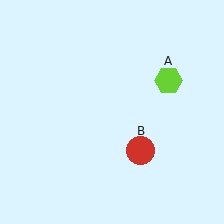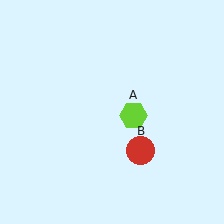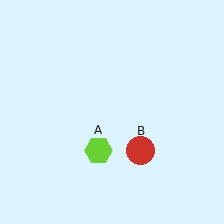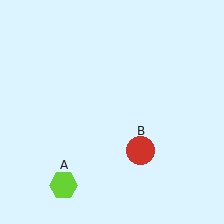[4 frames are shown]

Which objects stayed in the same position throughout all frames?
Red circle (object B) remained stationary.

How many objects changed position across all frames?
1 object changed position: lime hexagon (object A).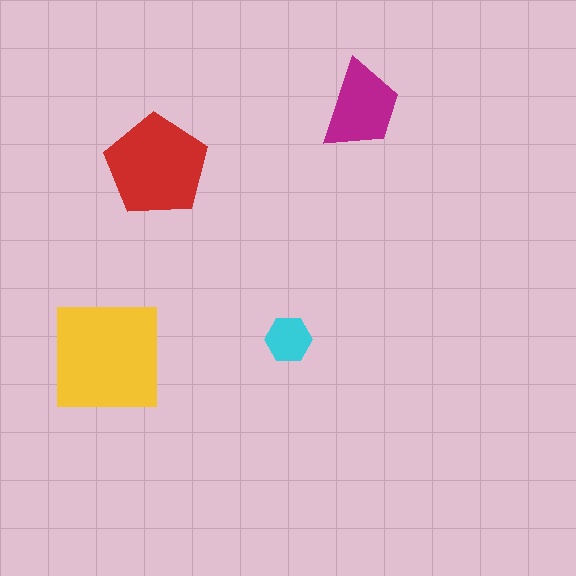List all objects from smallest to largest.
The cyan hexagon, the magenta trapezoid, the red pentagon, the yellow square.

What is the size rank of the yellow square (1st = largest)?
1st.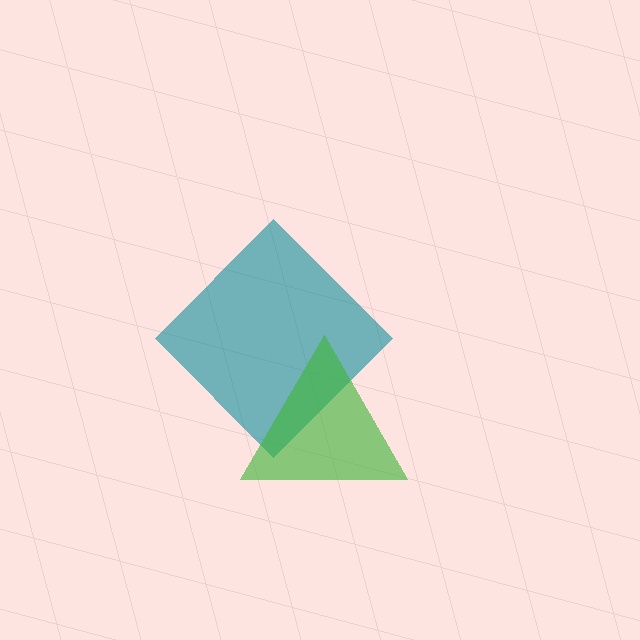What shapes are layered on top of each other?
The layered shapes are: a teal diamond, a green triangle.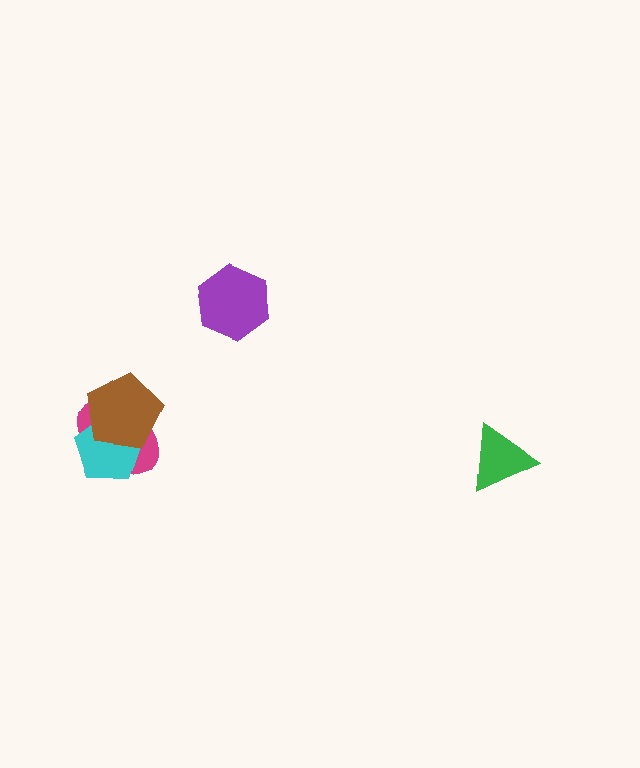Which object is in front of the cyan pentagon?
The brown pentagon is in front of the cyan pentagon.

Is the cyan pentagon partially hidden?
Yes, it is partially covered by another shape.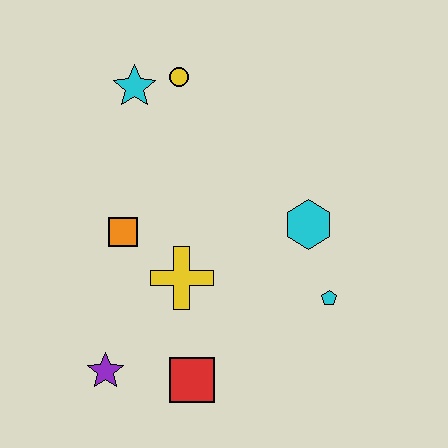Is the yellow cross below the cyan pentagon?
No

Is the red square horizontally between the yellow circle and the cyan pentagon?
Yes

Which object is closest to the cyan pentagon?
The cyan hexagon is closest to the cyan pentagon.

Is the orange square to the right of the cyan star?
No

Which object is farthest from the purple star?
The yellow circle is farthest from the purple star.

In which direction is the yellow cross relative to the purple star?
The yellow cross is above the purple star.